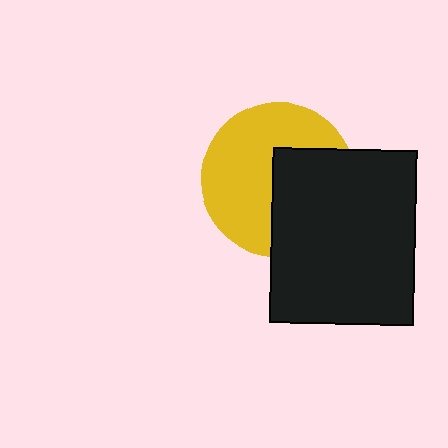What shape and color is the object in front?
The object in front is a black rectangle.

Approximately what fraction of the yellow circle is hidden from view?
Roughly 41% of the yellow circle is hidden behind the black rectangle.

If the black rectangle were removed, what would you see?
You would see the complete yellow circle.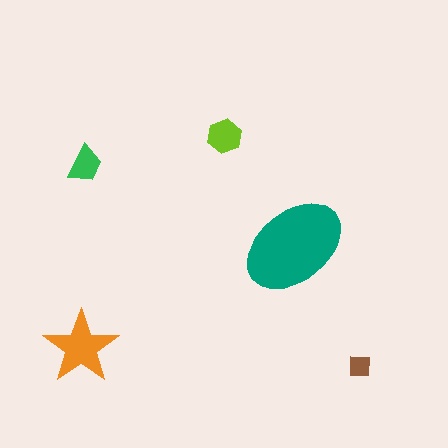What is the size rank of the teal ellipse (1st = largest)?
1st.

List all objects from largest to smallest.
The teal ellipse, the orange star, the lime hexagon, the green trapezoid, the brown square.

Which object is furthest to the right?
The brown square is rightmost.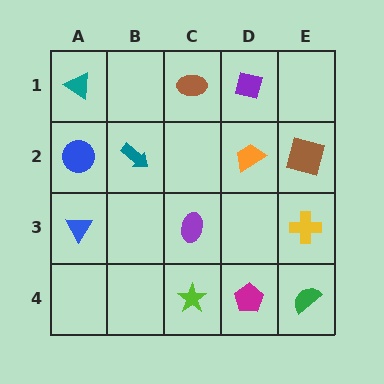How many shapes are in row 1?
3 shapes.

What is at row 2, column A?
A blue circle.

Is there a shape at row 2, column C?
No, that cell is empty.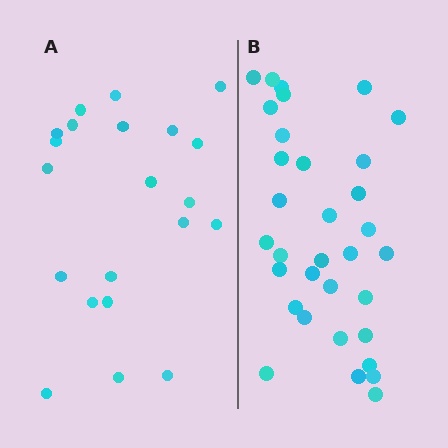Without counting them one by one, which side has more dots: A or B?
Region B (the right region) has more dots.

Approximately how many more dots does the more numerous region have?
Region B has roughly 12 or so more dots than region A.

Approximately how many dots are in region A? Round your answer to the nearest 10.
About 20 dots. (The exact count is 21, which rounds to 20.)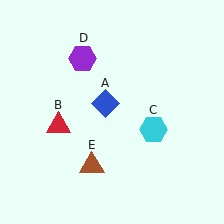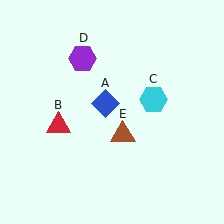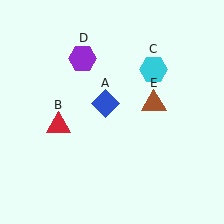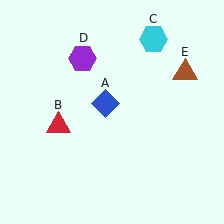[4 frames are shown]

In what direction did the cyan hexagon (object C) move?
The cyan hexagon (object C) moved up.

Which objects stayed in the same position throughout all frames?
Blue diamond (object A) and red triangle (object B) and purple hexagon (object D) remained stationary.